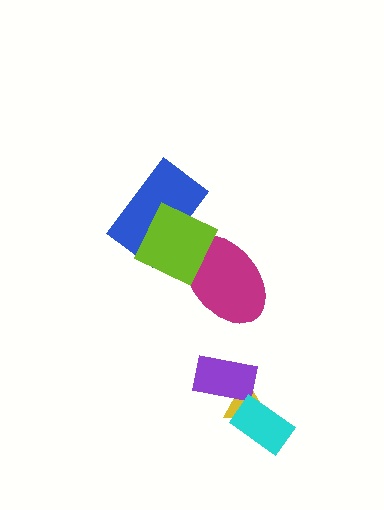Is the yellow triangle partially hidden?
Yes, it is partially covered by another shape.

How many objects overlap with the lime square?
2 objects overlap with the lime square.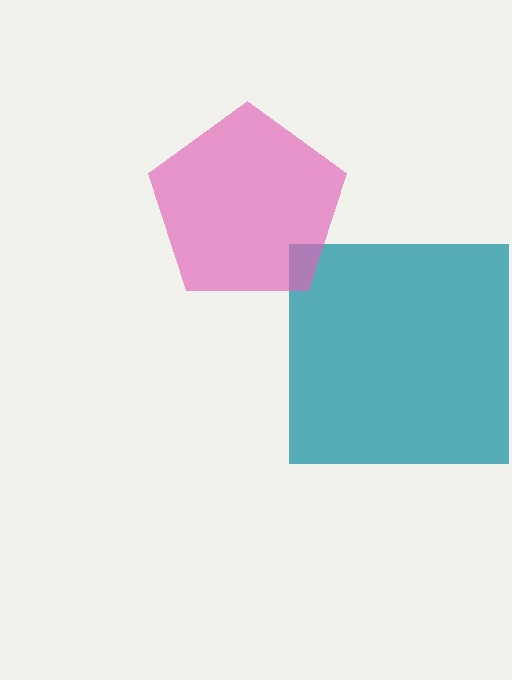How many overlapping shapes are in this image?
There are 2 overlapping shapes in the image.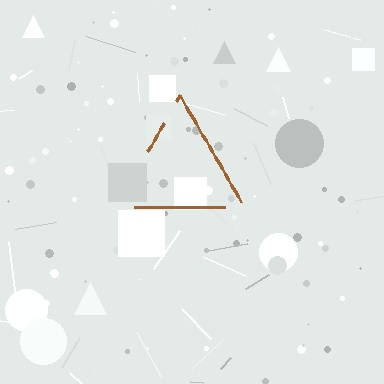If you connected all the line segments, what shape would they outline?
They would outline a triangle.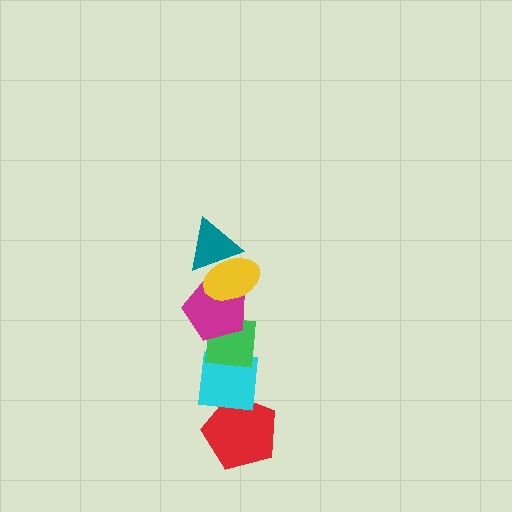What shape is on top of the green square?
The magenta pentagon is on top of the green square.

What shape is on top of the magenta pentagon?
The yellow ellipse is on top of the magenta pentagon.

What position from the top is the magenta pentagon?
The magenta pentagon is 3rd from the top.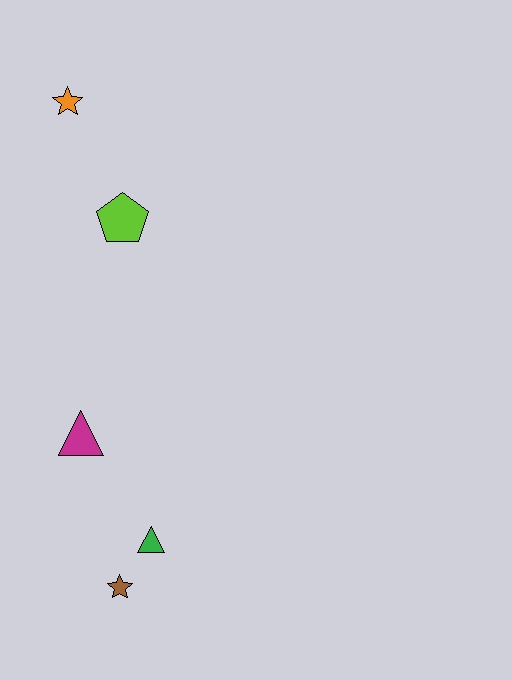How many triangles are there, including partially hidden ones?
There are 2 triangles.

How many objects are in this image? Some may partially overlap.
There are 5 objects.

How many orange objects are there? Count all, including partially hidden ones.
There is 1 orange object.